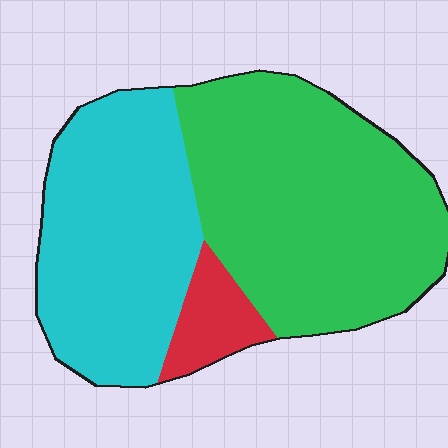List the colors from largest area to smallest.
From largest to smallest: green, cyan, red.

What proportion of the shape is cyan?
Cyan takes up about two fifths (2/5) of the shape.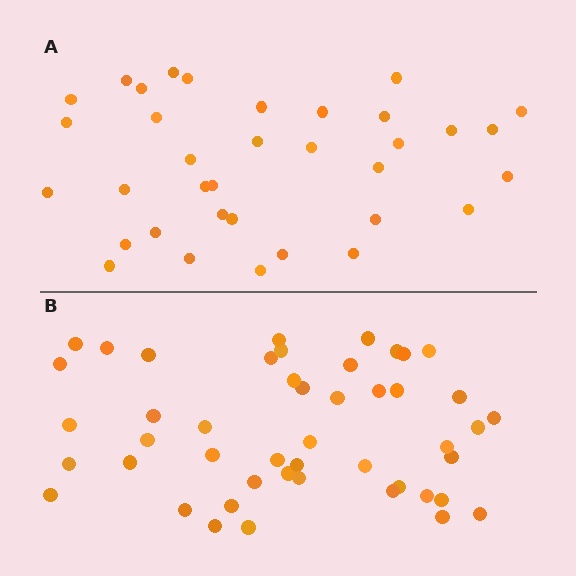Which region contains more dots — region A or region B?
Region B (the bottom region) has more dots.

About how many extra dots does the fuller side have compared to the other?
Region B has roughly 12 or so more dots than region A.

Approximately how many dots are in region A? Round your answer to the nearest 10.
About 40 dots. (The exact count is 35, which rounds to 40.)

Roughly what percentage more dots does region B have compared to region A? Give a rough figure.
About 35% more.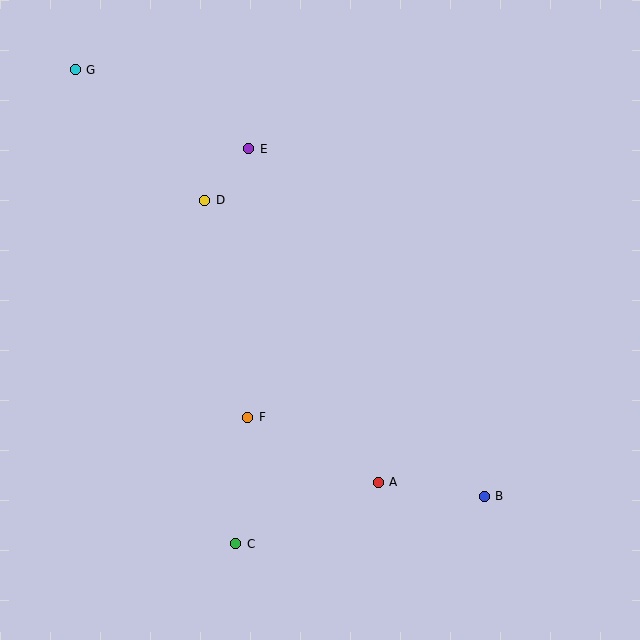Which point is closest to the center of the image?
Point F at (248, 417) is closest to the center.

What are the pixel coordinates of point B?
Point B is at (484, 496).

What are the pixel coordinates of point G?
Point G is at (75, 70).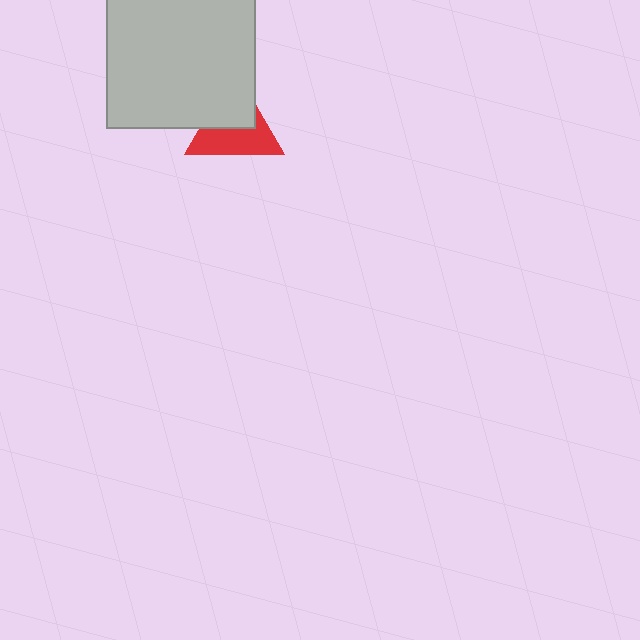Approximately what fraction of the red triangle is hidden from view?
Roughly 45% of the red triangle is hidden behind the light gray square.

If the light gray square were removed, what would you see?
You would see the complete red triangle.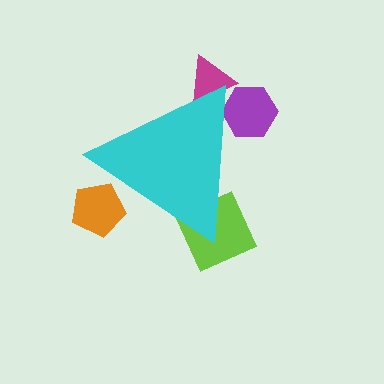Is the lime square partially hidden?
Yes, the lime square is partially hidden behind the cyan triangle.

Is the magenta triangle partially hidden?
Yes, the magenta triangle is partially hidden behind the cyan triangle.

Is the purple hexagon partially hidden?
Yes, the purple hexagon is partially hidden behind the cyan triangle.